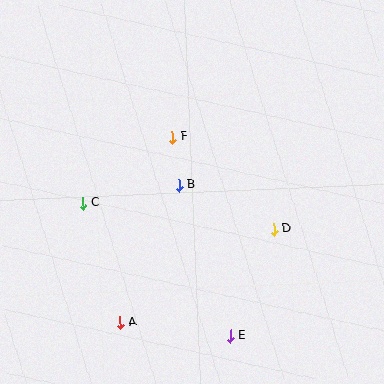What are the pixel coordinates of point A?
Point A is at (120, 323).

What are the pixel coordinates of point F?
Point F is at (172, 137).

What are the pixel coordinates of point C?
Point C is at (83, 203).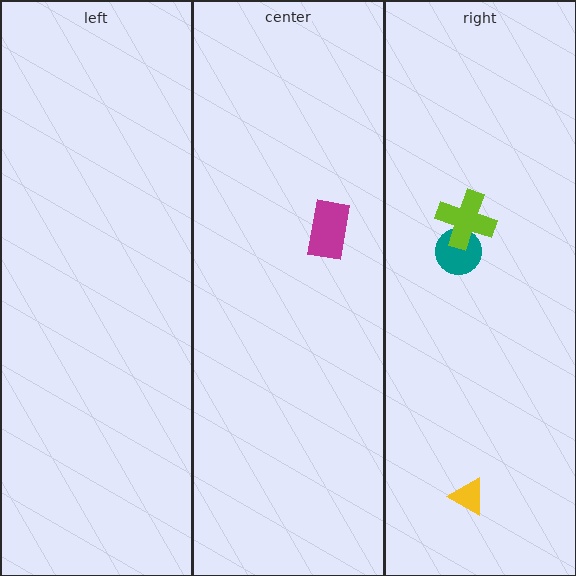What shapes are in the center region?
The magenta rectangle.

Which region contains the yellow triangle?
The right region.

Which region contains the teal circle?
The right region.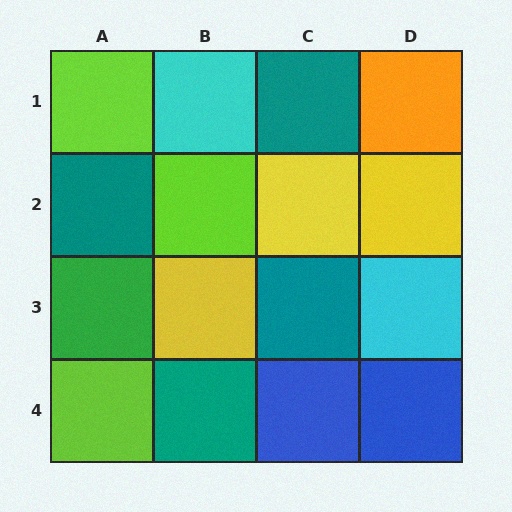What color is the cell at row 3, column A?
Green.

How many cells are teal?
4 cells are teal.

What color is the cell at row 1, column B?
Cyan.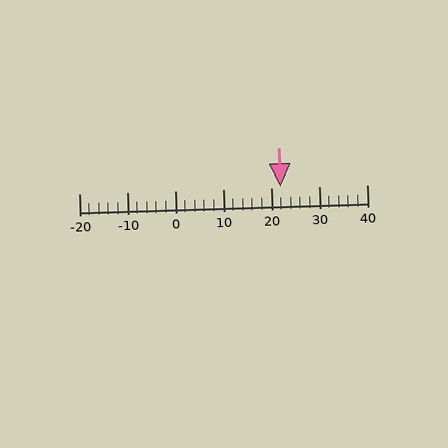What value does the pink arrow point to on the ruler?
The pink arrow points to approximately 22.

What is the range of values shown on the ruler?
The ruler shows values from -20 to 40.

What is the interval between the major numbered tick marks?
The major tick marks are spaced 10 units apart.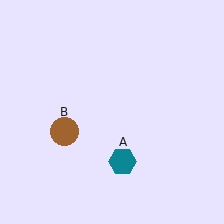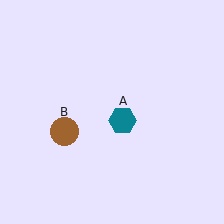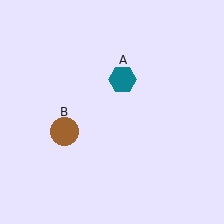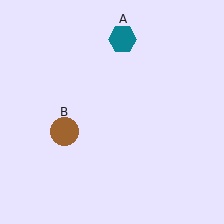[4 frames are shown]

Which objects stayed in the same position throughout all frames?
Brown circle (object B) remained stationary.